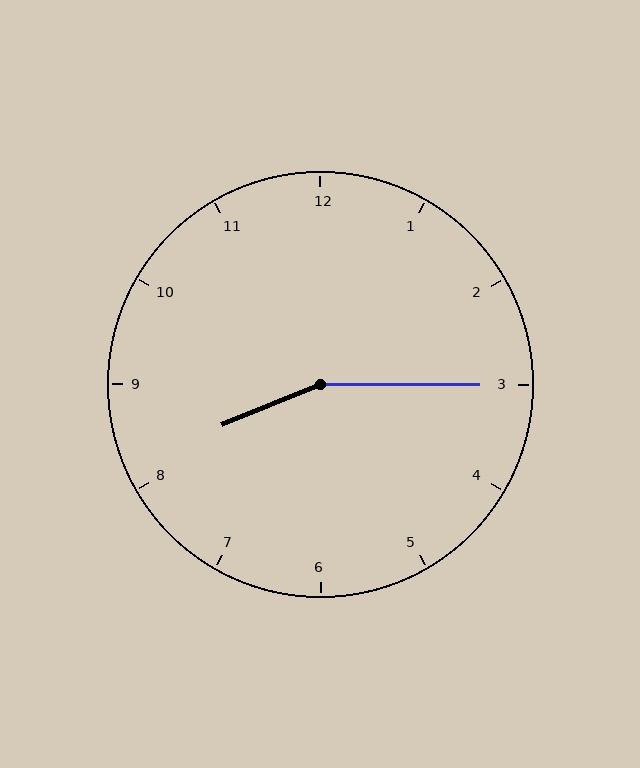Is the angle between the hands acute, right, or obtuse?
It is obtuse.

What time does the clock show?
8:15.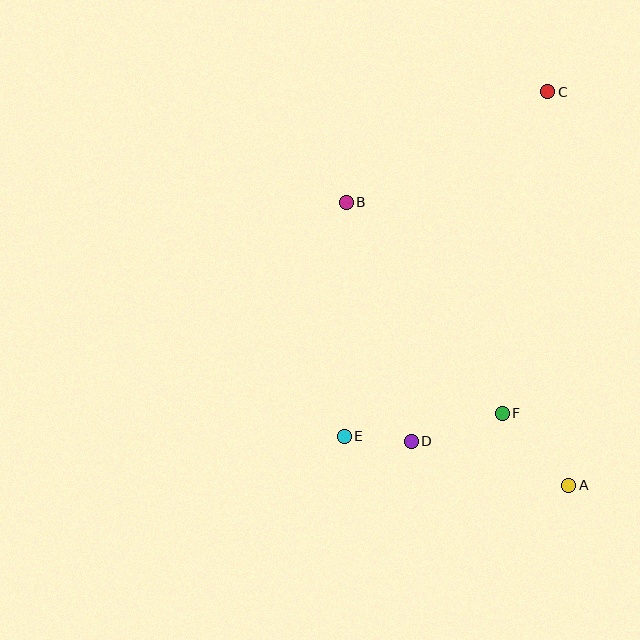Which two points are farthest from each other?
Points C and E are farthest from each other.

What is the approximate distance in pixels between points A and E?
The distance between A and E is approximately 229 pixels.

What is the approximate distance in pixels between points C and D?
The distance between C and D is approximately 375 pixels.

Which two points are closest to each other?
Points D and E are closest to each other.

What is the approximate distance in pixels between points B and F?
The distance between B and F is approximately 262 pixels.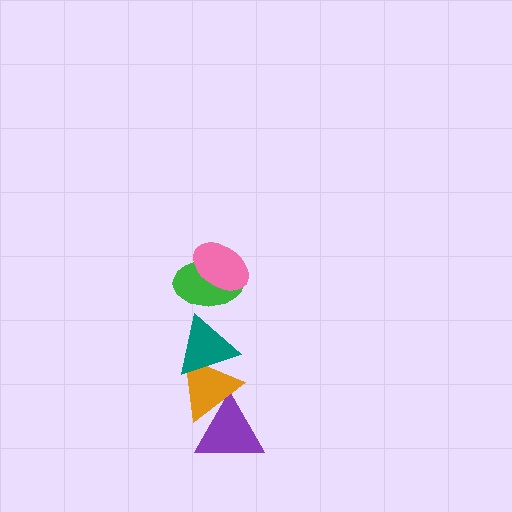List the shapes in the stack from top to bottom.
From top to bottom: the pink ellipse, the green ellipse, the teal triangle, the orange triangle, the purple triangle.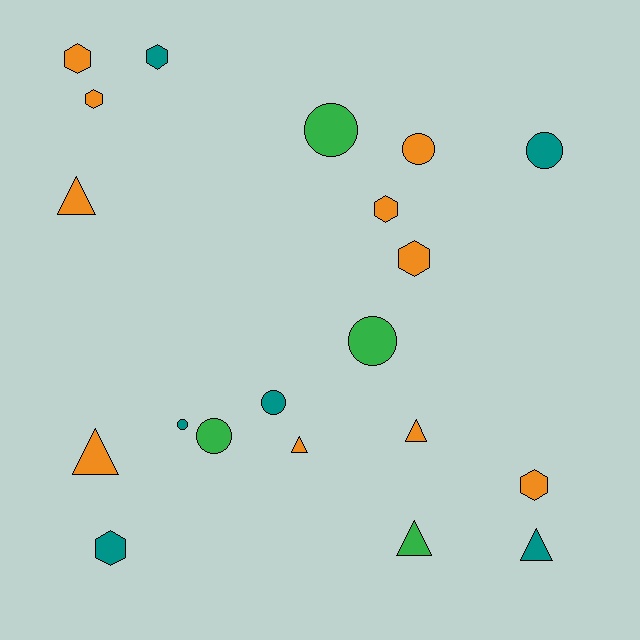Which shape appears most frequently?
Hexagon, with 7 objects.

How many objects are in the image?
There are 20 objects.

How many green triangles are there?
There is 1 green triangle.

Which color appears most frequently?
Orange, with 10 objects.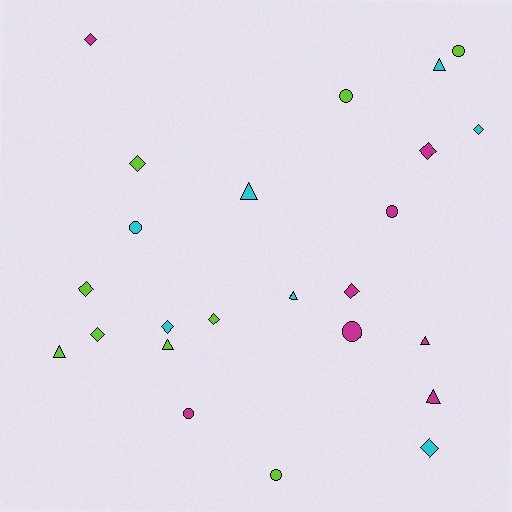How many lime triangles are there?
There are 2 lime triangles.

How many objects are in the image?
There are 24 objects.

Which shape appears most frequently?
Diamond, with 10 objects.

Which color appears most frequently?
Lime, with 9 objects.